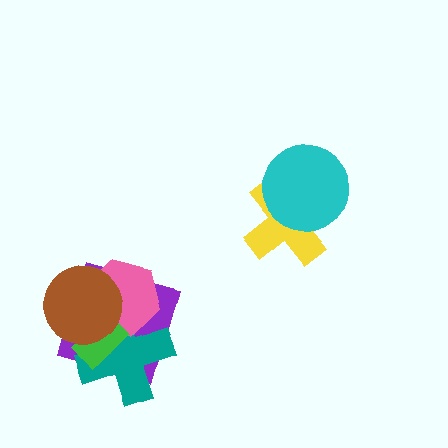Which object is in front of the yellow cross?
The cyan circle is in front of the yellow cross.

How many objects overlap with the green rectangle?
4 objects overlap with the green rectangle.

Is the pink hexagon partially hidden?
Yes, it is partially covered by another shape.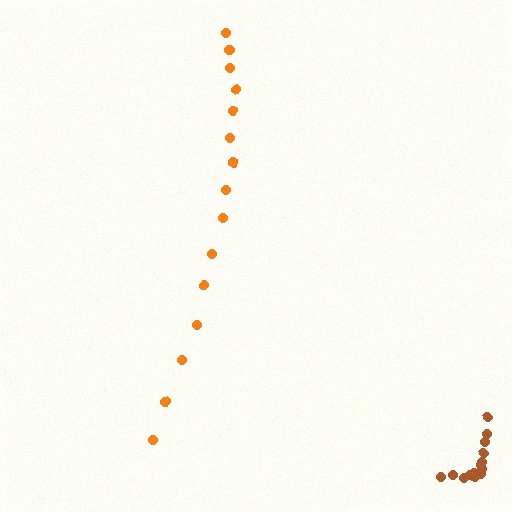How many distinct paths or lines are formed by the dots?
There are 2 distinct paths.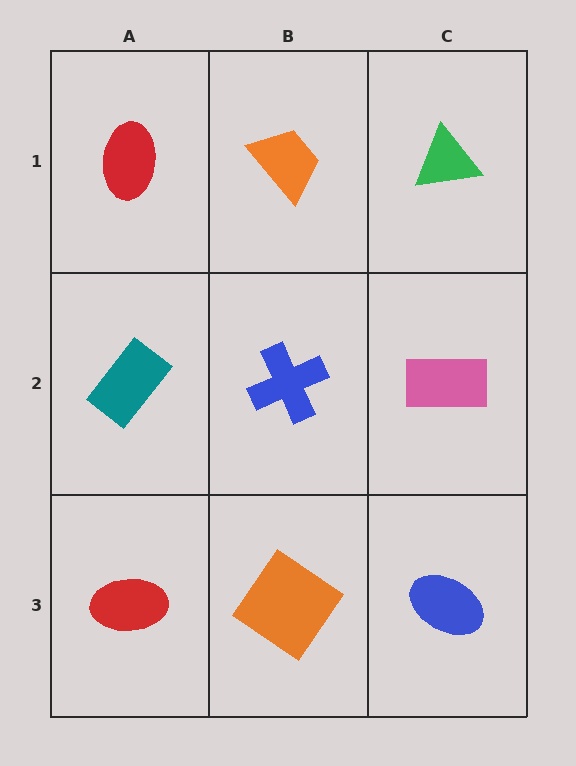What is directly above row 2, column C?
A green triangle.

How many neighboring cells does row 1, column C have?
2.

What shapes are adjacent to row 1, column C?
A pink rectangle (row 2, column C), an orange trapezoid (row 1, column B).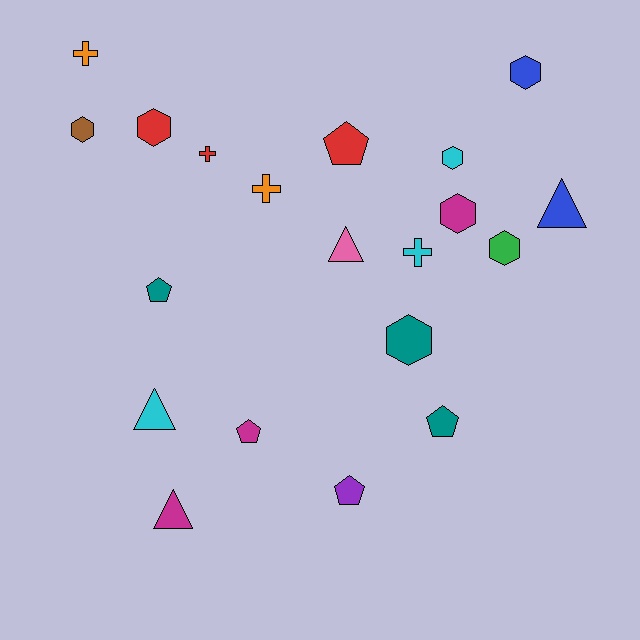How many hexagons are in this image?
There are 7 hexagons.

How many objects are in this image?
There are 20 objects.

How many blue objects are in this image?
There are 2 blue objects.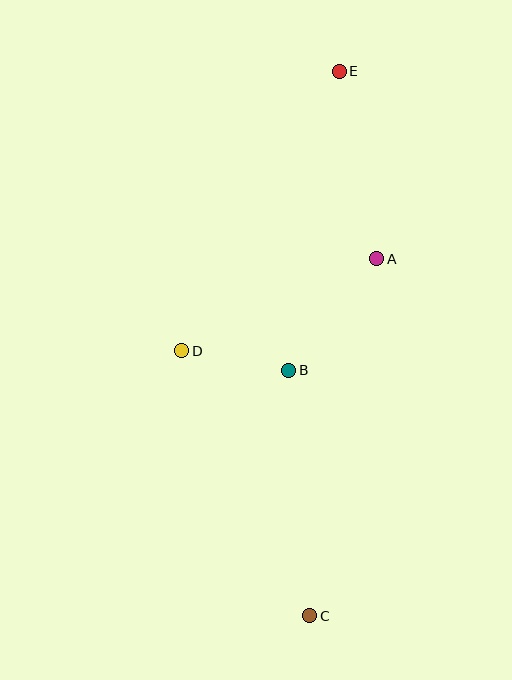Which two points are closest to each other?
Points B and D are closest to each other.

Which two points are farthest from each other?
Points C and E are farthest from each other.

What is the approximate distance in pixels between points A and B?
The distance between A and B is approximately 142 pixels.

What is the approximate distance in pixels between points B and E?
The distance between B and E is approximately 303 pixels.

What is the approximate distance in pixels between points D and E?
The distance between D and E is approximately 321 pixels.